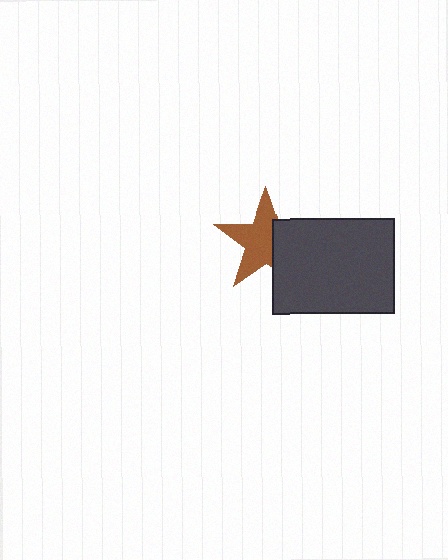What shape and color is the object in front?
The object in front is a dark gray rectangle.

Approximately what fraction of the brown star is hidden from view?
Roughly 38% of the brown star is hidden behind the dark gray rectangle.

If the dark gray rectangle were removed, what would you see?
You would see the complete brown star.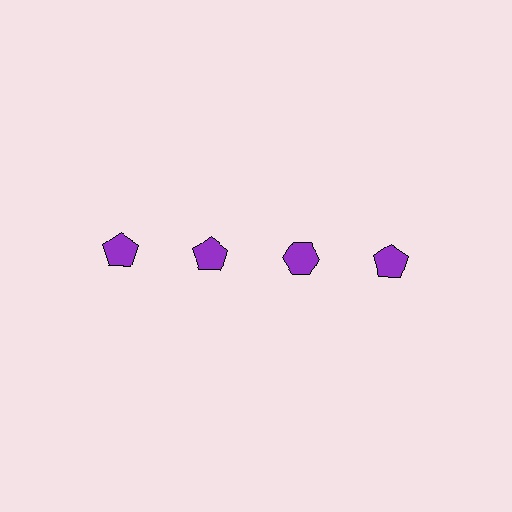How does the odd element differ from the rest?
It has a different shape: hexagon instead of pentagon.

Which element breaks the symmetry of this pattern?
The purple hexagon in the top row, center column breaks the symmetry. All other shapes are purple pentagons.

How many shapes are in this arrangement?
There are 4 shapes arranged in a grid pattern.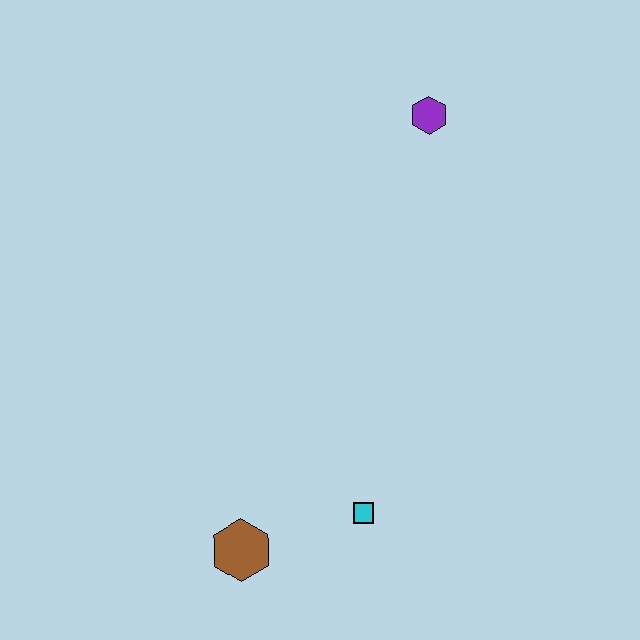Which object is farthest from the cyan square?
The purple hexagon is farthest from the cyan square.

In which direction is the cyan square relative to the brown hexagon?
The cyan square is to the right of the brown hexagon.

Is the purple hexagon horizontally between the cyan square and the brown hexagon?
No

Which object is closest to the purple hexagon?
The cyan square is closest to the purple hexagon.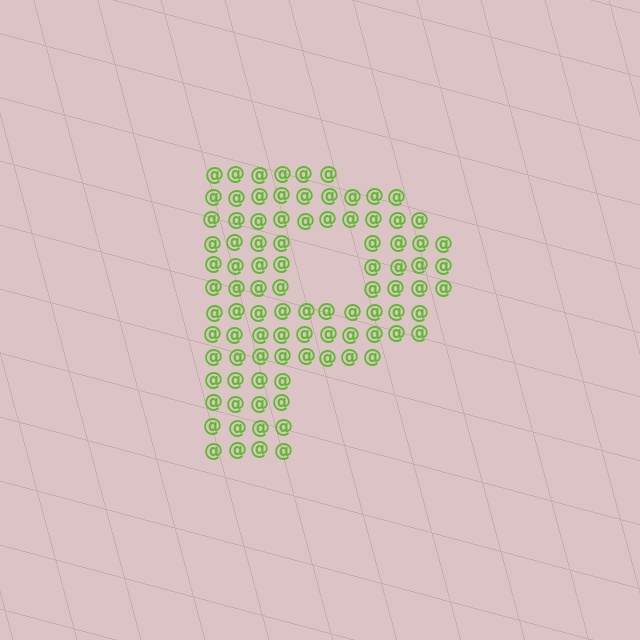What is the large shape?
The large shape is the letter P.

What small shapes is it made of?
It is made of small at signs.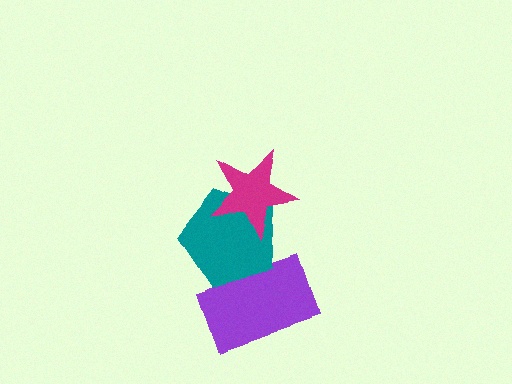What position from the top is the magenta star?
The magenta star is 1st from the top.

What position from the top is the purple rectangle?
The purple rectangle is 3rd from the top.